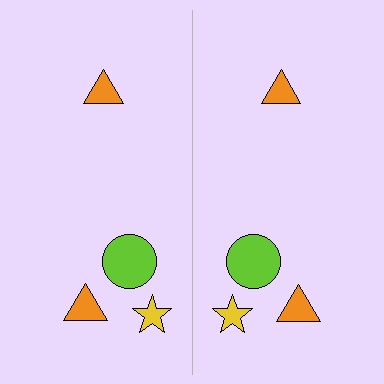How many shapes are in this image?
There are 8 shapes in this image.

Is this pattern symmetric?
Yes, this pattern has bilateral (reflection) symmetry.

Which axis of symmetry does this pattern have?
The pattern has a vertical axis of symmetry running through the center of the image.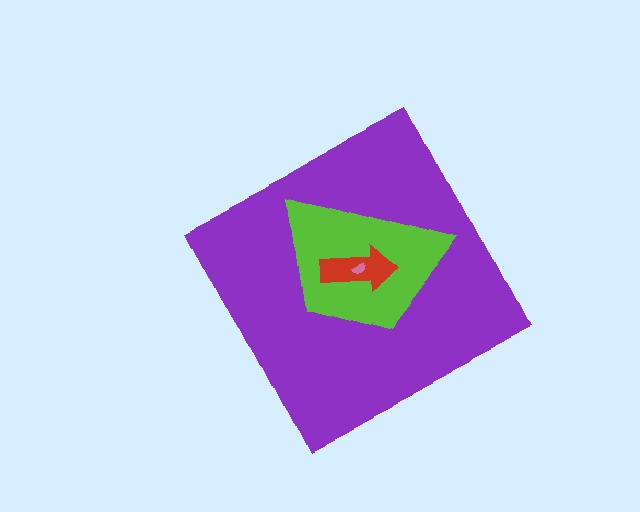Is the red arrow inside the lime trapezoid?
Yes.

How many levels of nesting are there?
4.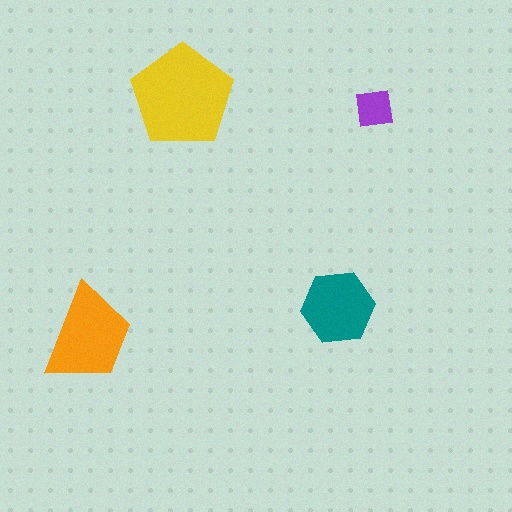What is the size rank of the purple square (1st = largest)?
4th.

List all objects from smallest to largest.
The purple square, the teal hexagon, the orange trapezoid, the yellow pentagon.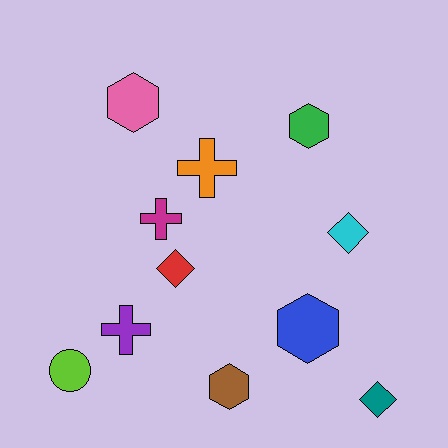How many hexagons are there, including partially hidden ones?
There are 4 hexagons.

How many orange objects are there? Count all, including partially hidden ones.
There is 1 orange object.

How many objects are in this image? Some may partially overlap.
There are 11 objects.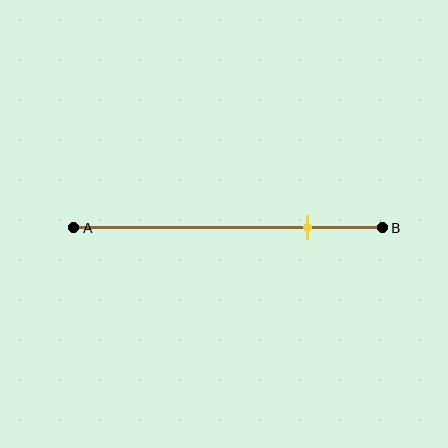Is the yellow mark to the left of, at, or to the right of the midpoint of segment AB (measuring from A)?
The yellow mark is to the right of the midpoint of segment AB.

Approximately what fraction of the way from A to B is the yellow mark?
The yellow mark is approximately 75% of the way from A to B.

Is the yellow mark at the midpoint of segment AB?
No, the mark is at about 75% from A, not at the 50% midpoint.